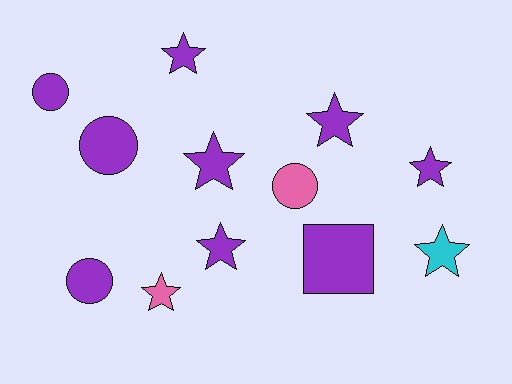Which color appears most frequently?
Purple, with 9 objects.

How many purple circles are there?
There are 3 purple circles.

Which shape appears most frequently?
Star, with 7 objects.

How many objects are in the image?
There are 12 objects.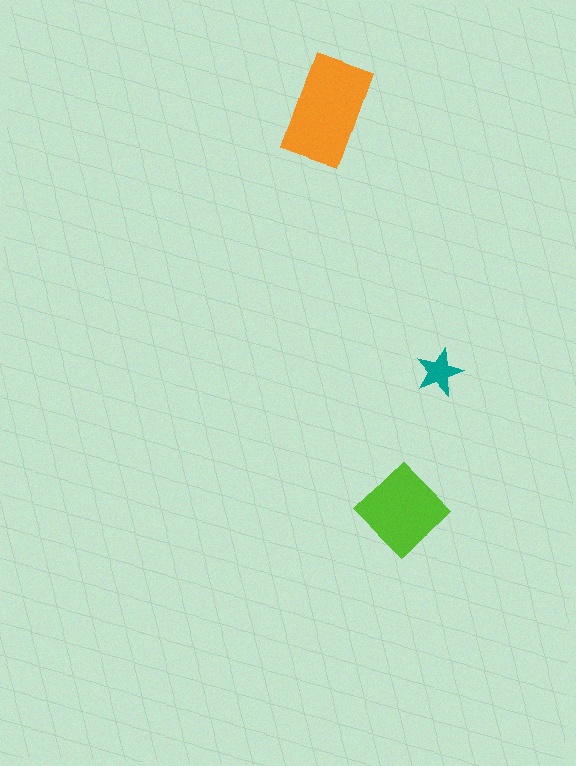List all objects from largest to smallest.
The orange rectangle, the lime diamond, the teal star.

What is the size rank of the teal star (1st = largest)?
3rd.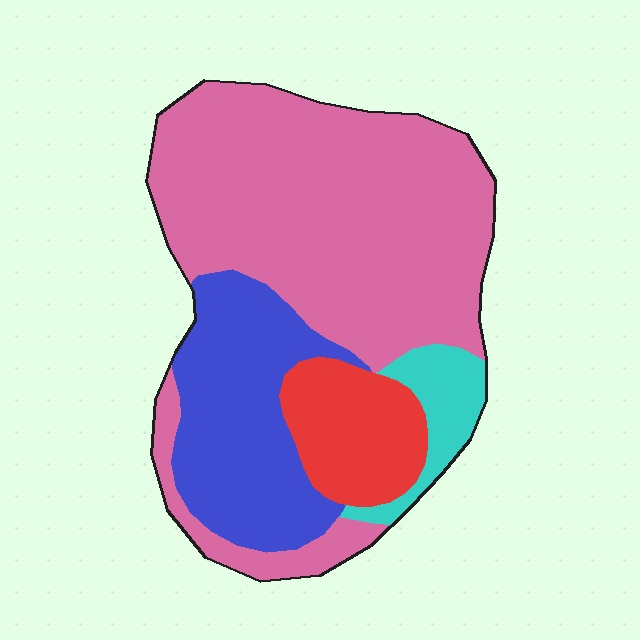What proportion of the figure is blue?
Blue takes up about one quarter (1/4) of the figure.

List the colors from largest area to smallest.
From largest to smallest: pink, blue, red, cyan.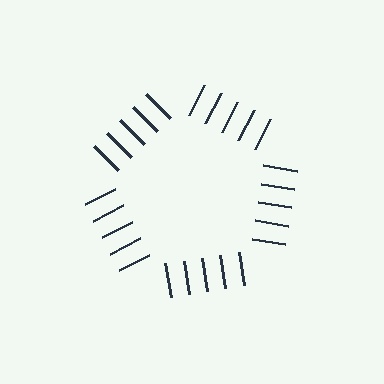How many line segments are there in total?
25 — 5 along each of the 5 edges.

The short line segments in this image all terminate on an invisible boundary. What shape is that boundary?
An illusory pentagon — the line segments terminate on its edges but no continuous stroke is drawn.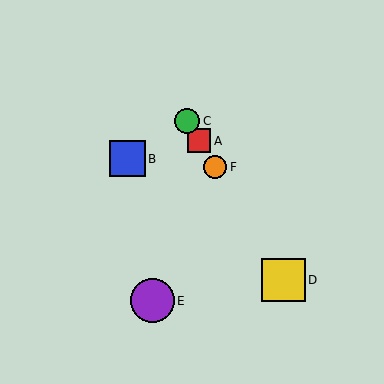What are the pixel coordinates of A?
Object A is at (199, 141).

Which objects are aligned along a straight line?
Objects A, C, D, F are aligned along a straight line.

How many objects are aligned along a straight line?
4 objects (A, C, D, F) are aligned along a straight line.